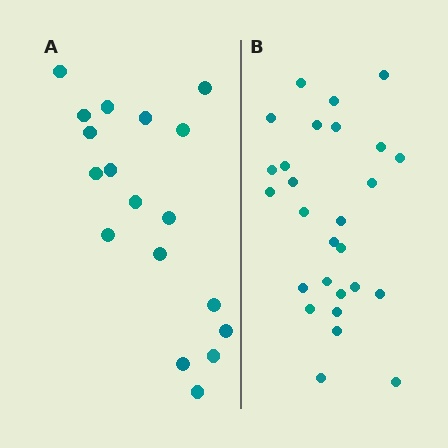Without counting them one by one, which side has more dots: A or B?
Region B (the right region) has more dots.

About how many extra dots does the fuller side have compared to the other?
Region B has roughly 8 or so more dots than region A.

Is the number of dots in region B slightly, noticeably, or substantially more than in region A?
Region B has substantially more. The ratio is roughly 1.5 to 1.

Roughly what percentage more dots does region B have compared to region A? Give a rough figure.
About 50% more.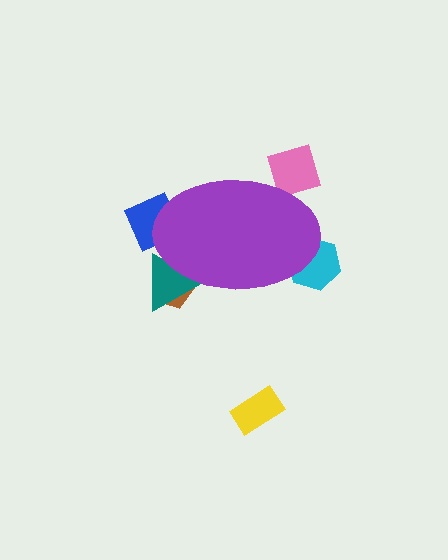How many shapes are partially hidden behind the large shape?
5 shapes are partially hidden.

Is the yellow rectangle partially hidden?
No, the yellow rectangle is fully visible.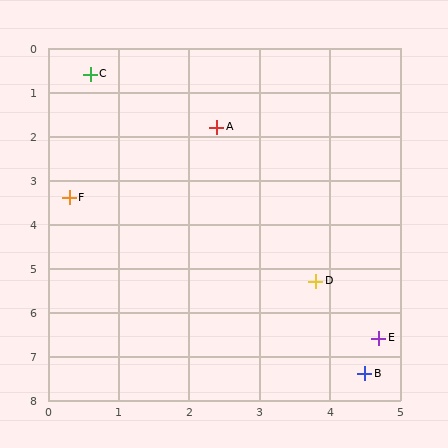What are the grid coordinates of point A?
Point A is at approximately (2.4, 1.8).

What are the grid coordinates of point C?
Point C is at approximately (0.6, 0.6).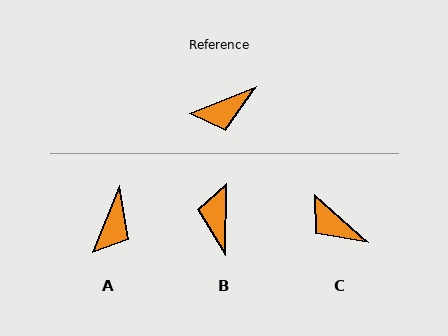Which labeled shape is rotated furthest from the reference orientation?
B, about 113 degrees away.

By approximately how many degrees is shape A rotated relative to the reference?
Approximately 45 degrees counter-clockwise.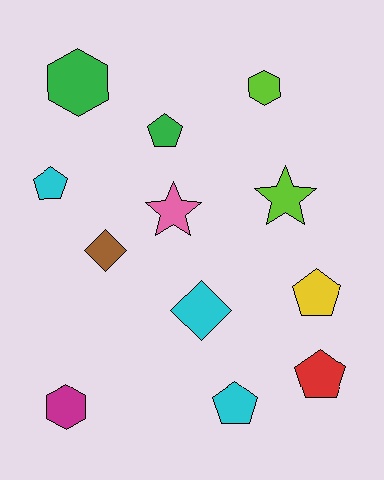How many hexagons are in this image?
There are 3 hexagons.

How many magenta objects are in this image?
There is 1 magenta object.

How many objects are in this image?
There are 12 objects.